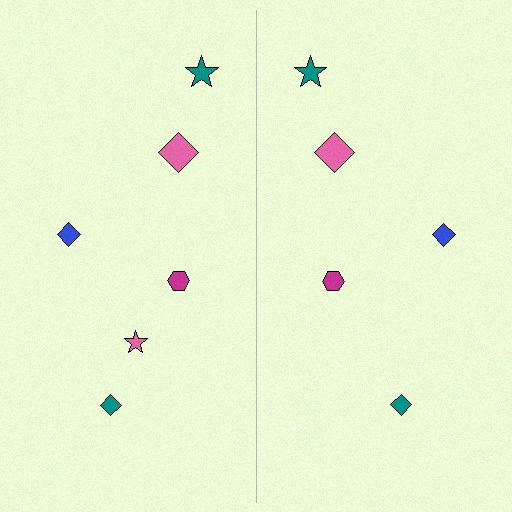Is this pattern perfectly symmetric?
No, the pattern is not perfectly symmetric. A pink star is missing from the right side.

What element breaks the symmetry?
A pink star is missing from the right side.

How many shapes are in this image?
There are 11 shapes in this image.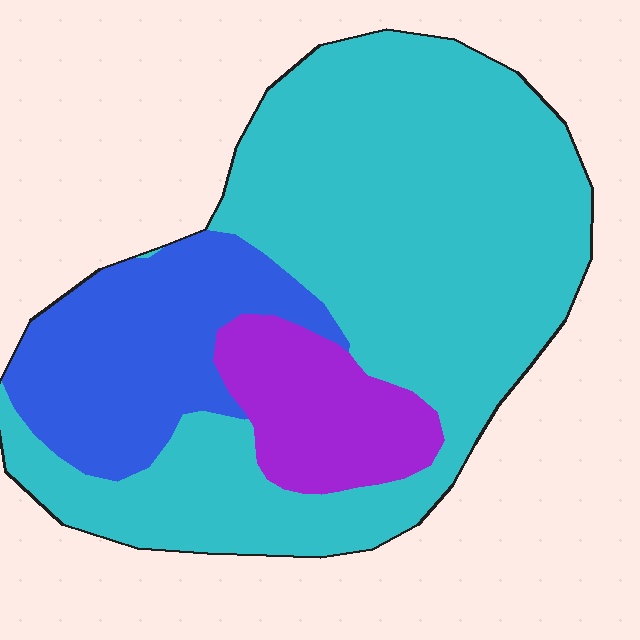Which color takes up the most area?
Cyan, at roughly 65%.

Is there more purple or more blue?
Blue.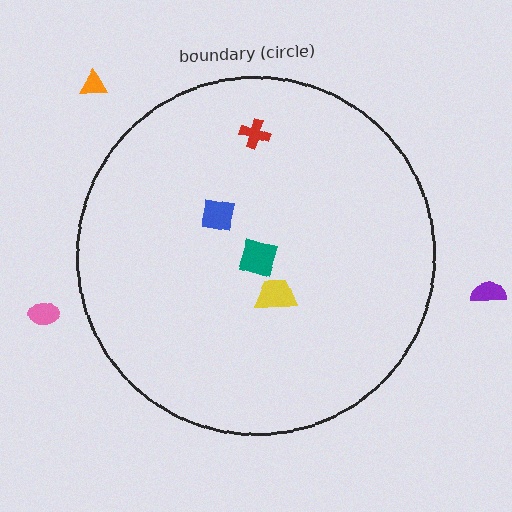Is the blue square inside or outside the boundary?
Inside.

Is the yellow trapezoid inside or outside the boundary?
Inside.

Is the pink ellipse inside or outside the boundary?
Outside.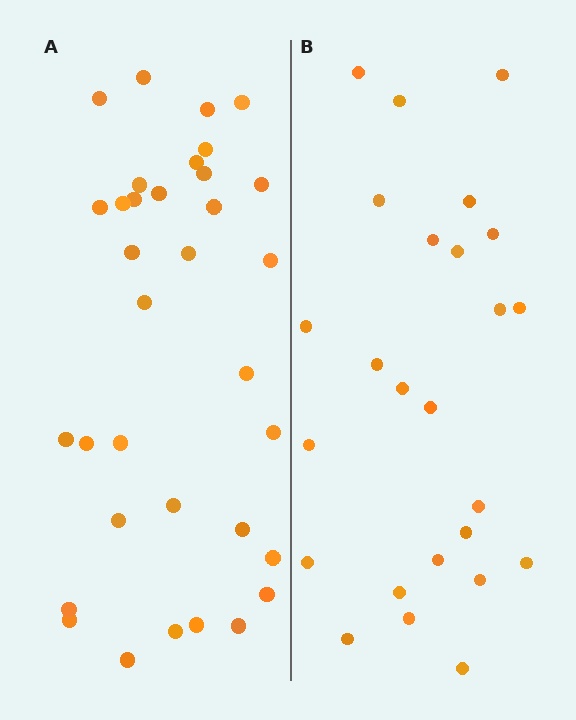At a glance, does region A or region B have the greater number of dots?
Region A (the left region) has more dots.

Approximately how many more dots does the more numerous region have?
Region A has roughly 8 or so more dots than region B.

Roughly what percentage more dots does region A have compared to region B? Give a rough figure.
About 35% more.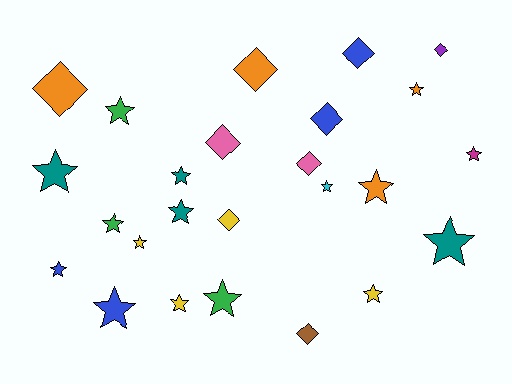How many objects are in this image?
There are 25 objects.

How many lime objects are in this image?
There are no lime objects.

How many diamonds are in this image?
There are 9 diamonds.